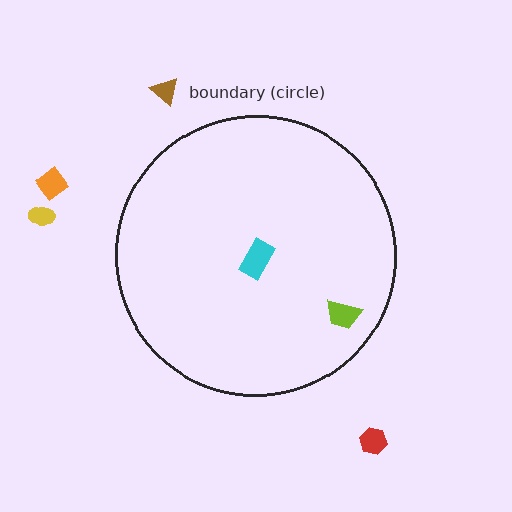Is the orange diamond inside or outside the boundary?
Outside.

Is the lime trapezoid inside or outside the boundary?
Inside.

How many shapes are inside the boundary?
2 inside, 4 outside.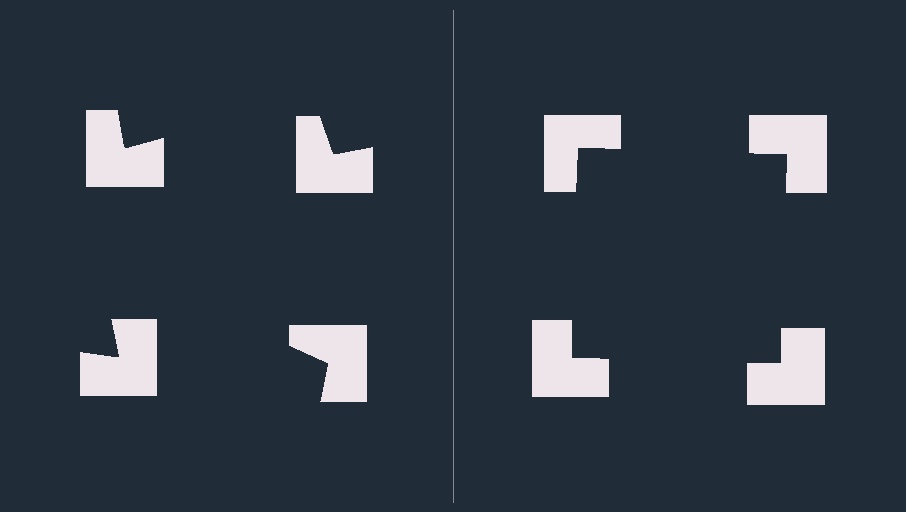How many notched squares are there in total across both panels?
8 — 4 on each side.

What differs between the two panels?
The notched squares are positioned identically on both sides; only the wedge orientations differ. On the right they align to a square; on the left they are misaligned.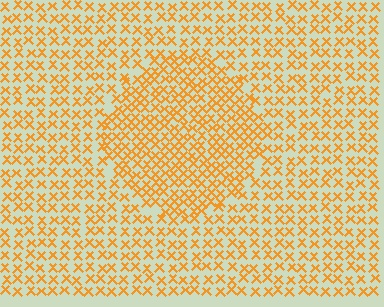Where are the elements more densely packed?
The elements are more densely packed inside the circle boundary.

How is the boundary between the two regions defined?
The boundary is defined by a change in element density (approximately 1.6x ratio). All elements are the same color, size, and shape.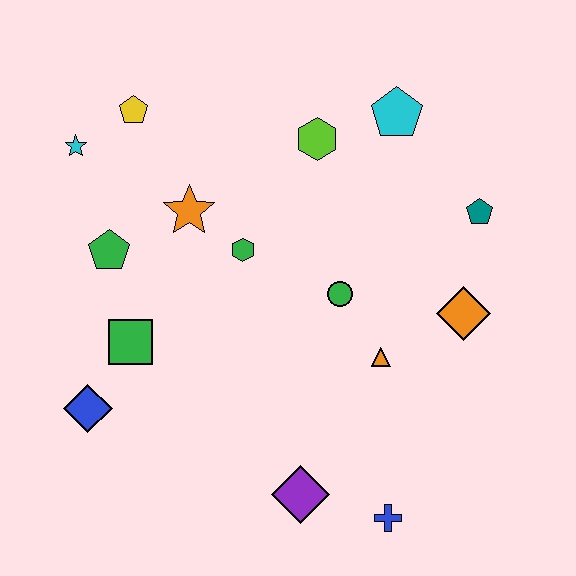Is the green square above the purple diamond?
Yes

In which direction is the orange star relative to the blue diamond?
The orange star is above the blue diamond.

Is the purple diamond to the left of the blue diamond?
No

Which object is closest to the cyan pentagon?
The lime hexagon is closest to the cyan pentagon.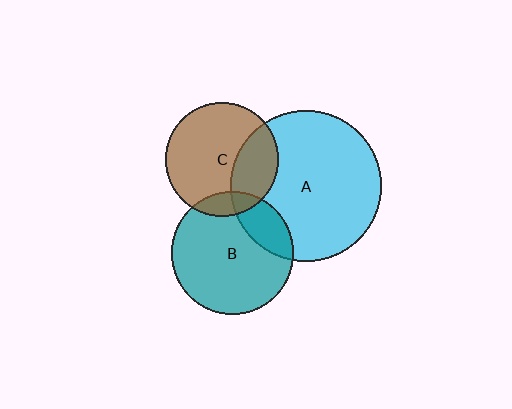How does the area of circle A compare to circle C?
Approximately 1.8 times.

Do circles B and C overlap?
Yes.